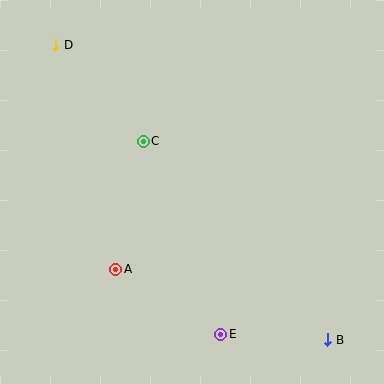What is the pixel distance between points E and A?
The distance between E and A is 123 pixels.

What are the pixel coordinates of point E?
Point E is at (221, 334).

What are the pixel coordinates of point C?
Point C is at (143, 141).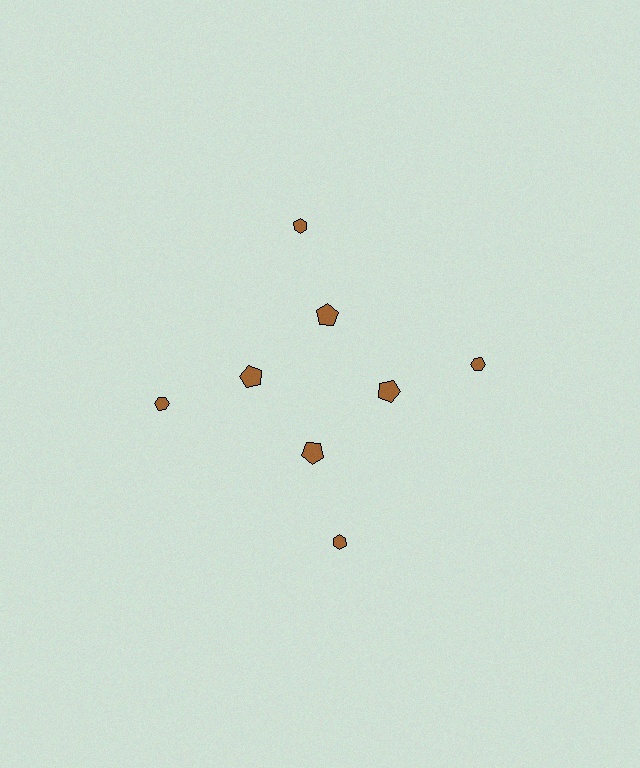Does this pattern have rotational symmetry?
Yes, this pattern has 4-fold rotational symmetry. It looks the same after rotating 90 degrees around the center.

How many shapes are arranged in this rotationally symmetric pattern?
There are 8 shapes, arranged in 4 groups of 2.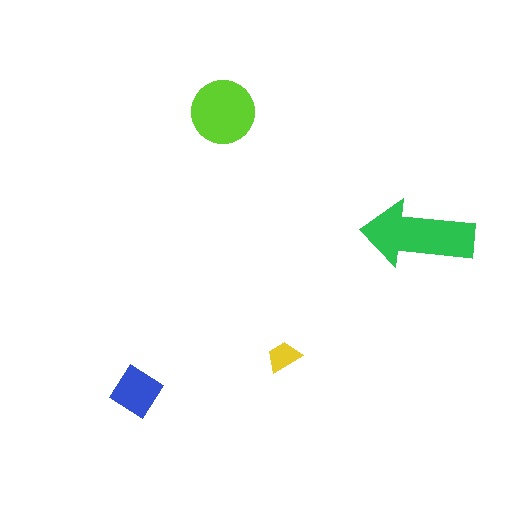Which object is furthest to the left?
The blue diamond is leftmost.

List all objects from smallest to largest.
The yellow trapezoid, the blue diamond, the lime circle, the green arrow.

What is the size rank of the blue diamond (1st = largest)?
3rd.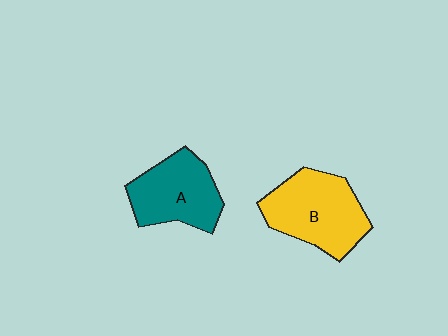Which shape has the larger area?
Shape B (yellow).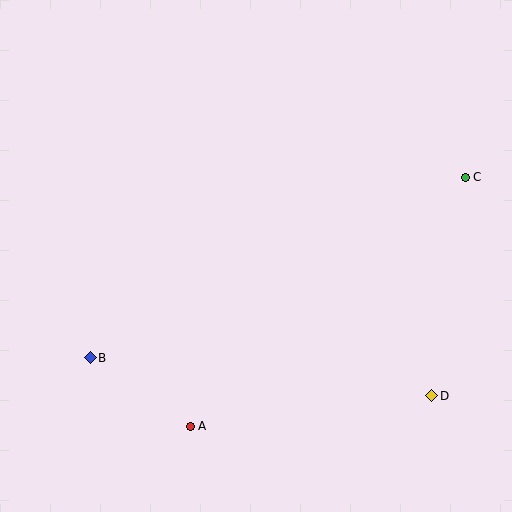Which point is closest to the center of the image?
Point A at (190, 426) is closest to the center.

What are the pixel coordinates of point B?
Point B is at (90, 358).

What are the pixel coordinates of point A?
Point A is at (190, 426).